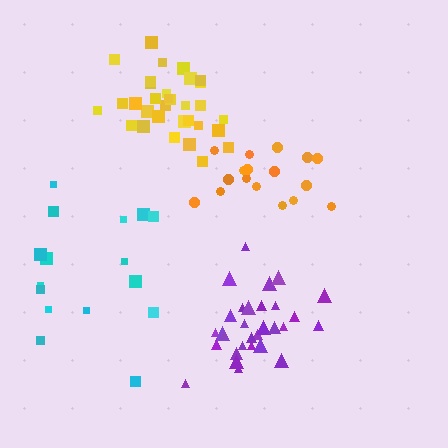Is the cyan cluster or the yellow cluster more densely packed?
Yellow.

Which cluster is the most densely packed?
Purple.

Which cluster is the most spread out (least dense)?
Cyan.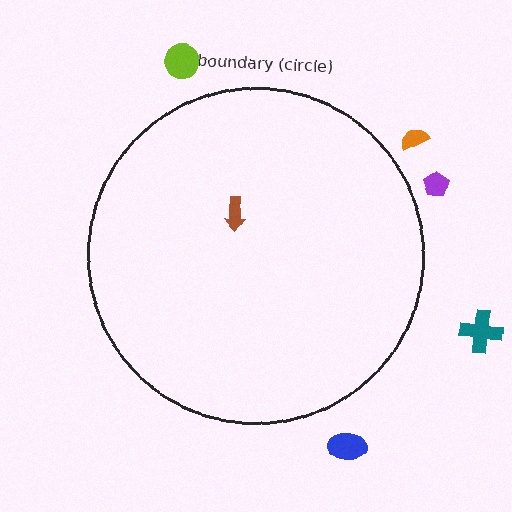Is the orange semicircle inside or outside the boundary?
Outside.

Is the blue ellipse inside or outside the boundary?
Outside.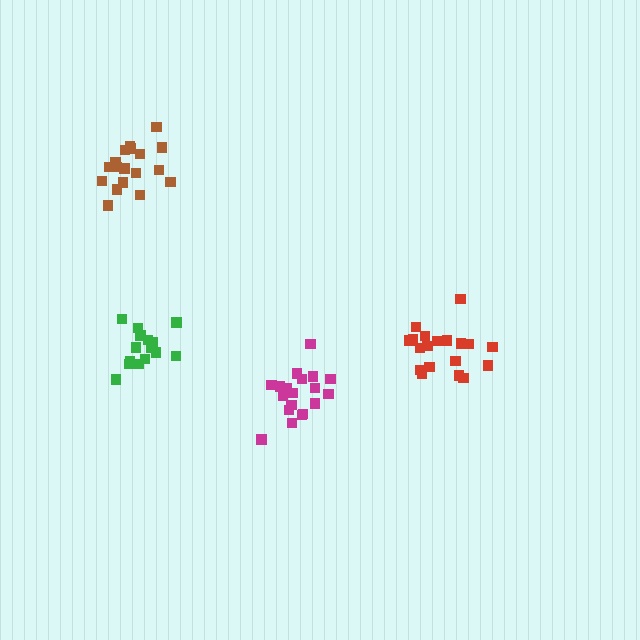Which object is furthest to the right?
The red cluster is rightmost.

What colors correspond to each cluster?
The clusters are colored: magenta, red, brown, green.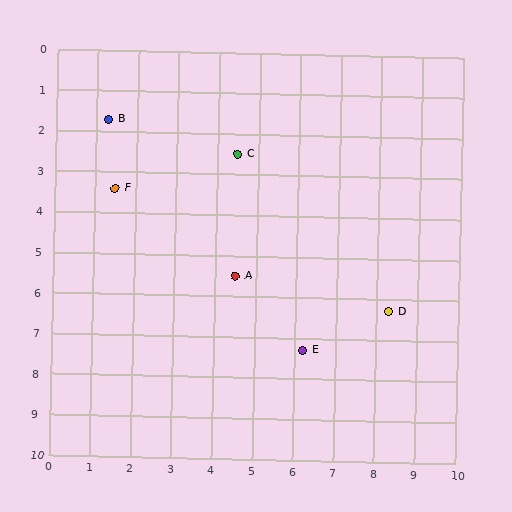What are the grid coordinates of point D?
Point D is at approximately (8.3, 6.3).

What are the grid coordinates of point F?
Point F is at approximately (1.5, 3.4).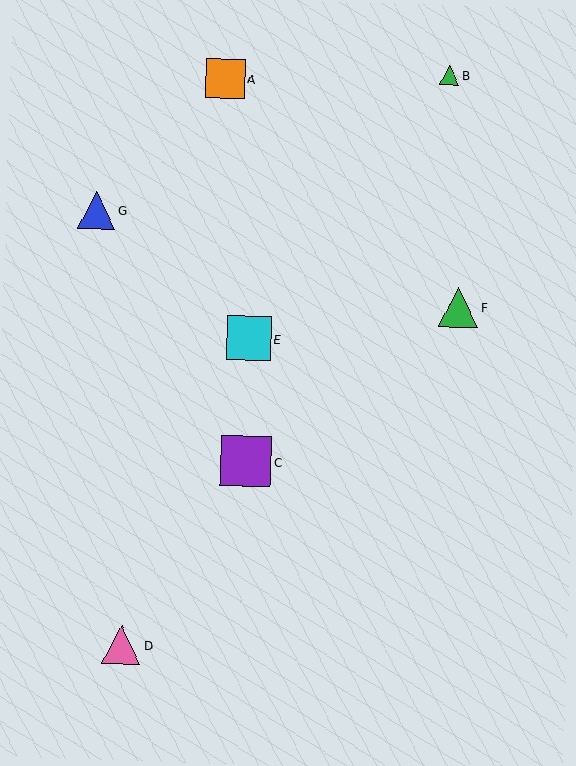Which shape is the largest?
The purple square (labeled C) is the largest.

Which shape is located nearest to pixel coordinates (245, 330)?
The cyan square (labeled E) at (249, 338) is nearest to that location.